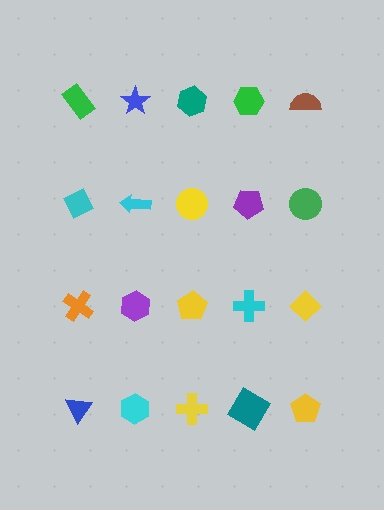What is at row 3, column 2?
A purple hexagon.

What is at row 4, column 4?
A teal diamond.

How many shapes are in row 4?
5 shapes.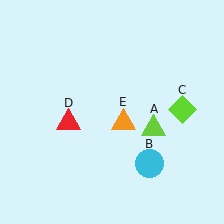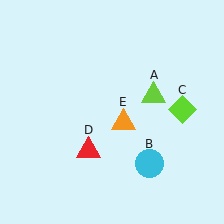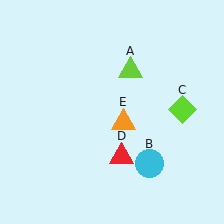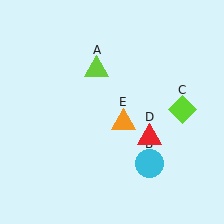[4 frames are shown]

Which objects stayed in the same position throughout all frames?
Cyan circle (object B) and lime diamond (object C) and orange triangle (object E) remained stationary.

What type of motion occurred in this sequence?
The lime triangle (object A), red triangle (object D) rotated counterclockwise around the center of the scene.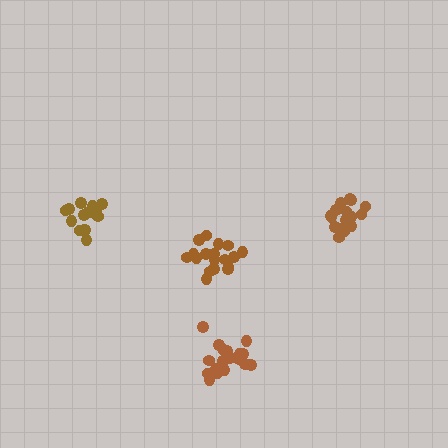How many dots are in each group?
Group 1: 16 dots, Group 2: 20 dots, Group 3: 18 dots, Group 4: 19 dots (73 total).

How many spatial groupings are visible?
There are 4 spatial groupings.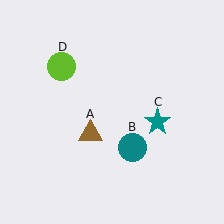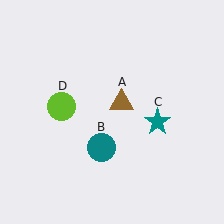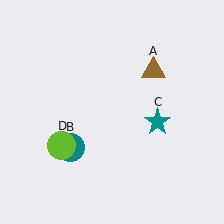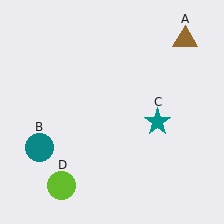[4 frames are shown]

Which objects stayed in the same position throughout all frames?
Teal star (object C) remained stationary.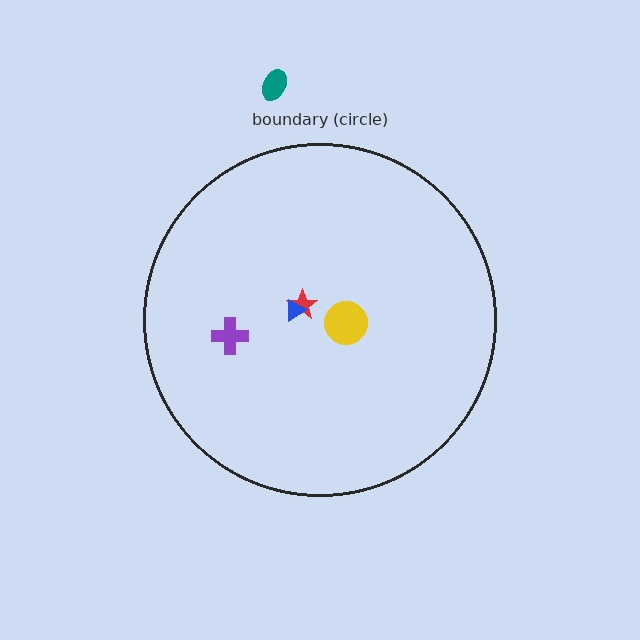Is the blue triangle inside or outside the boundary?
Inside.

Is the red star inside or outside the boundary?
Inside.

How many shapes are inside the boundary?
4 inside, 1 outside.